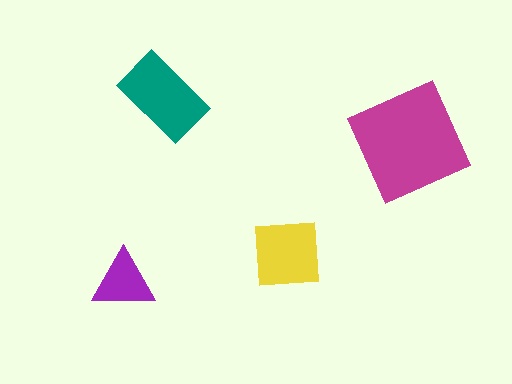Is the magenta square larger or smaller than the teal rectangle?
Larger.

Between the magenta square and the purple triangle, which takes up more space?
The magenta square.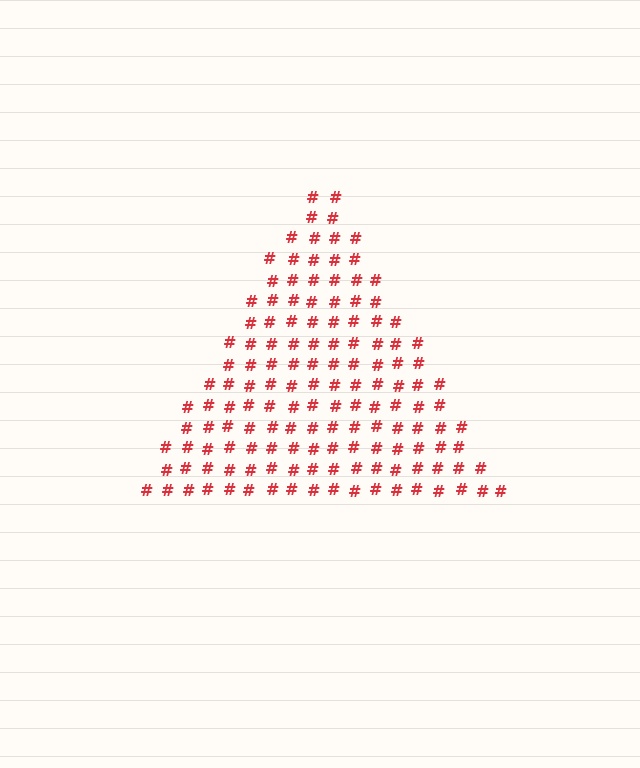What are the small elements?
The small elements are hash symbols.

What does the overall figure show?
The overall figure shows a triangle.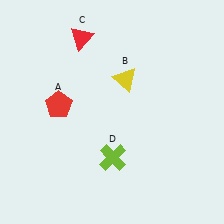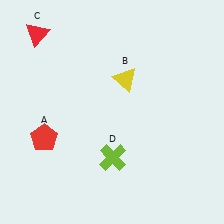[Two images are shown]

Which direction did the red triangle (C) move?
The red triangle (C) moved left.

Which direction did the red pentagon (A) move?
The red pentagon (A) moved down.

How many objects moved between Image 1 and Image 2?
2 objects moved between the two images.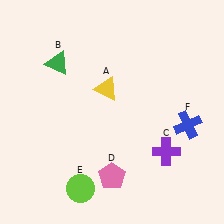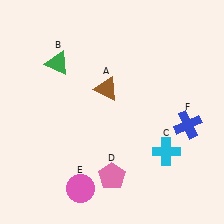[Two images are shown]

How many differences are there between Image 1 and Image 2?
There are 3 differences between the two images.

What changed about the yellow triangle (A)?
In Image 1, A is yellow. In Image 2, it changed to brown.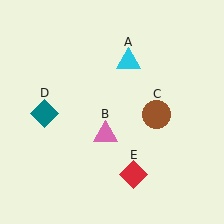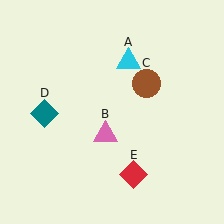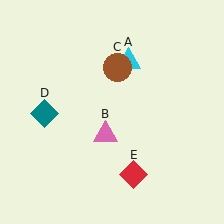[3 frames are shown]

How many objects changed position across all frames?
1 object changed position: brown circle (object C).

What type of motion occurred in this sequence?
The brown circle (object C) rotated counterclockwise around the center of the scene.